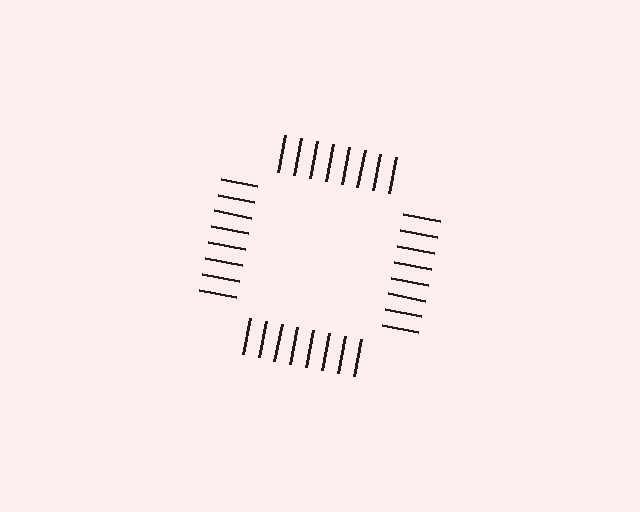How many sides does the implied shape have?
4 sides — the line-ends trace a square.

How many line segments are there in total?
32 — 8 along each of the 4 edges.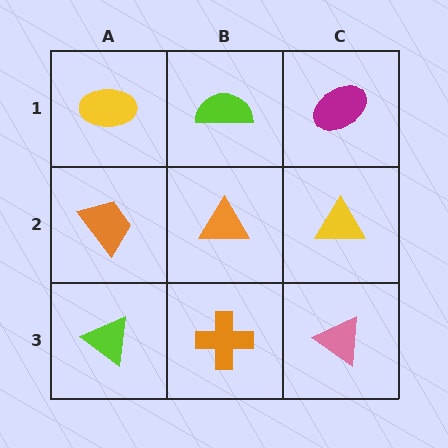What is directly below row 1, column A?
An orange trapezoid.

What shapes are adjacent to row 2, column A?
A yellow ellipse (row 1, column A), a lime triangle (row 3, column A), an orange triangle (row 2, column B).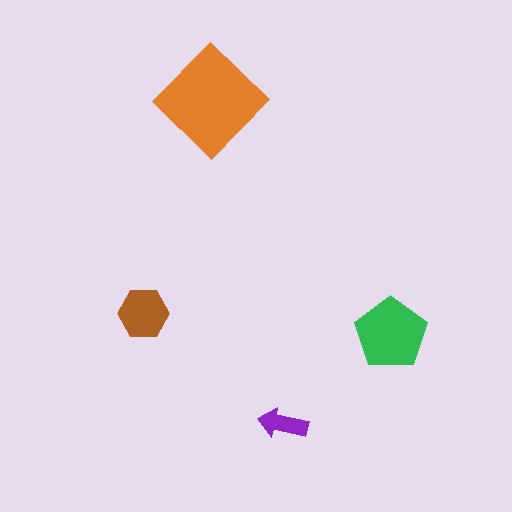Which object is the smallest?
The purple arrow.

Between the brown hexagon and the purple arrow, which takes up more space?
The brown hexagon.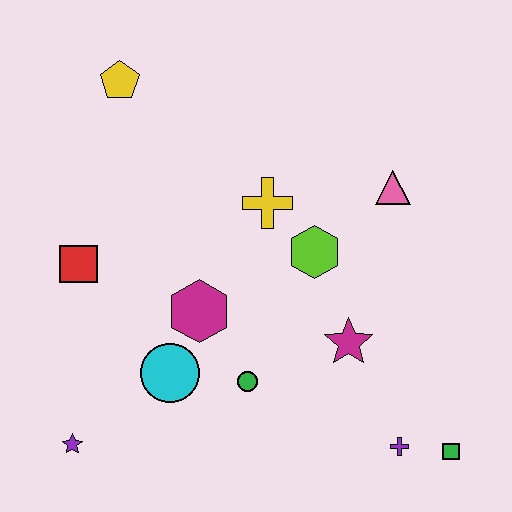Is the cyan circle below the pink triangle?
Yes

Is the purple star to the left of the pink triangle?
Yes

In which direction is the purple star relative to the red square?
The purple star is below the red square.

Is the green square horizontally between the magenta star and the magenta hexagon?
No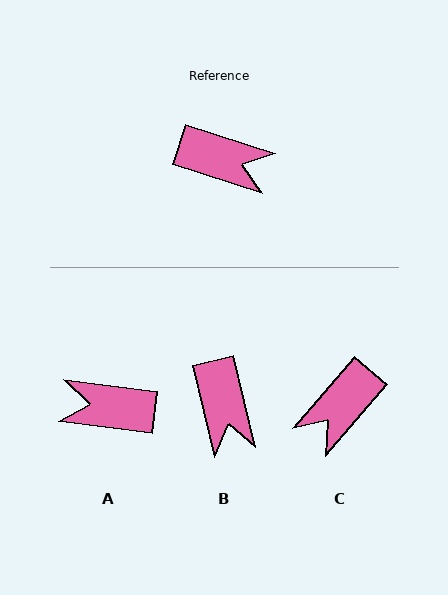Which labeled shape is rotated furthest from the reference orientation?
A, about 169 degrees away.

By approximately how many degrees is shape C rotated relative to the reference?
Approximately 113 degrees clockwise.